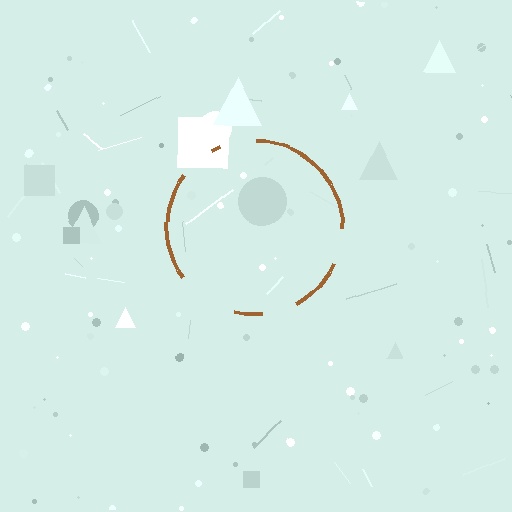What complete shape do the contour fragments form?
The contour fragments form a circle.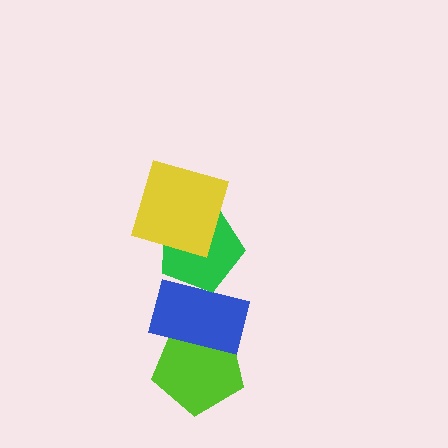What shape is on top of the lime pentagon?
The blue rectangle is on top of the lime pentagon.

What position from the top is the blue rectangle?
The blue rectangle is 3rd from the top.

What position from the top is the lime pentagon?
The lime pentagon is 4th from the top.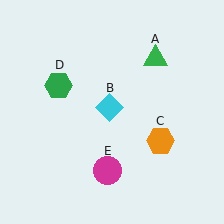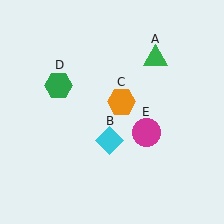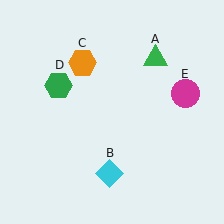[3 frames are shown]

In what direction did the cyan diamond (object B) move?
The cyan diamond (object B) moved down.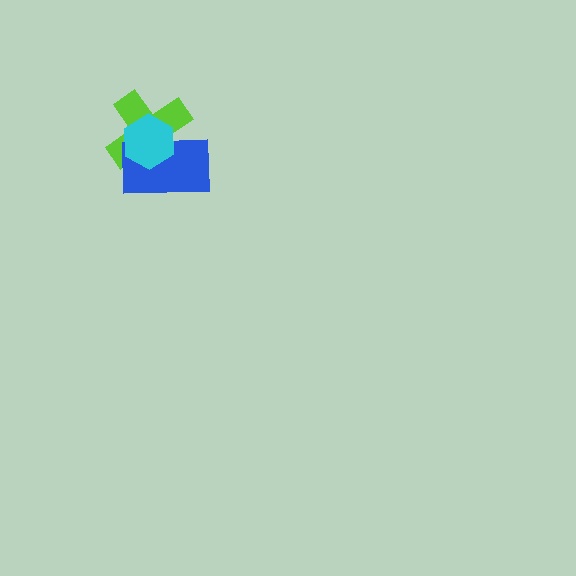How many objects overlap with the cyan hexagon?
2 objects overlap with the cyan hexagon.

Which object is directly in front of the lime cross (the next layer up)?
The blue rectangle is directly in front of the lime cross.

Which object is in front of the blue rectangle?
The cyan hexagon is in front of the blue rectangle.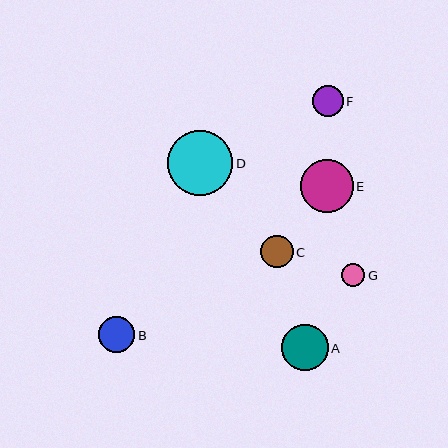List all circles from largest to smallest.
From largest to smallest: D, E, A, B, C, F, G.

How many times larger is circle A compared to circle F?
Circle A is approximately 1.5 times the size of circle F.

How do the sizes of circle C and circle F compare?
Circle C and circle F are approximately the same size.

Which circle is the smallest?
Circle G is the smallest with a size of approximately 23 pixels.